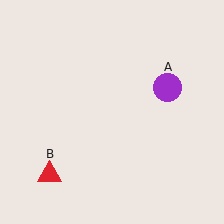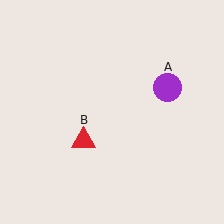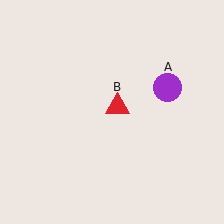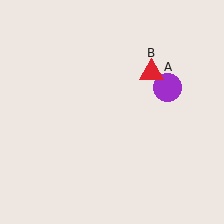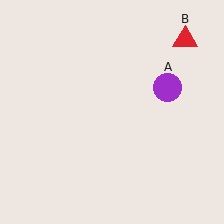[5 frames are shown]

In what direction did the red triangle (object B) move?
The red triangle (object B) moved up and to the right.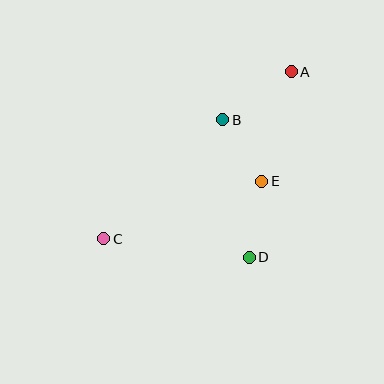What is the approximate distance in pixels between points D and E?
The distance between D and E is approximately 77 pixels.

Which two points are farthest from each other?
Points A and C are farthest from each other.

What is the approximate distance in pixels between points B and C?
The distance between B and C is approximately 169 pixels.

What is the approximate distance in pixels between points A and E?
The distance between A and E is approximately 113 pixels.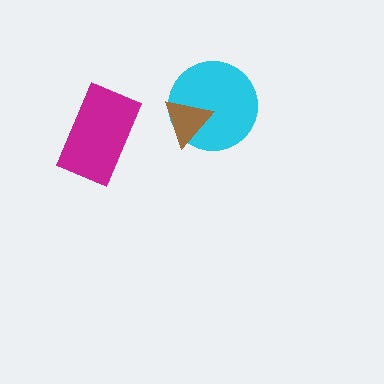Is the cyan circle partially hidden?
Yes, it is partially covered by another shape.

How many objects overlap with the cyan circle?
1 object overlaps with the cyan circle.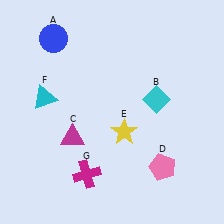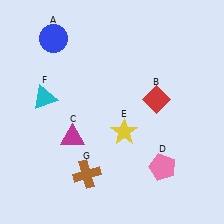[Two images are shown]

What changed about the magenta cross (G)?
In Image 1, G is magenta. In Image 2, it changed to brown.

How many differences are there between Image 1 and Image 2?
There are 2 differences between the two images.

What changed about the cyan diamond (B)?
In Image 1, B is cyan. In Image 2, it changed to red.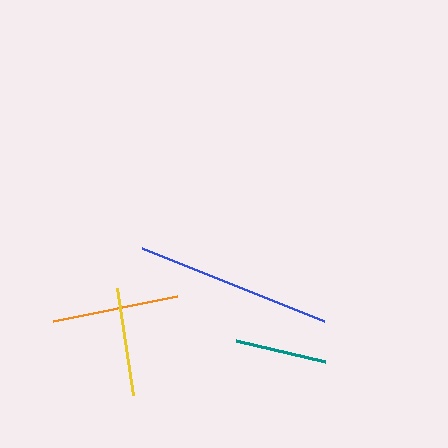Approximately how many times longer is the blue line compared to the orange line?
The blue line is approximately 1.5 times the length of the orange line.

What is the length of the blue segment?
The blue segment is approximately 196 pixels long.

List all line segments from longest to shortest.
From longest to shortest: blue, orange, yellow, teal.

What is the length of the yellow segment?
The yellow segment is approximately 108 pixels long.